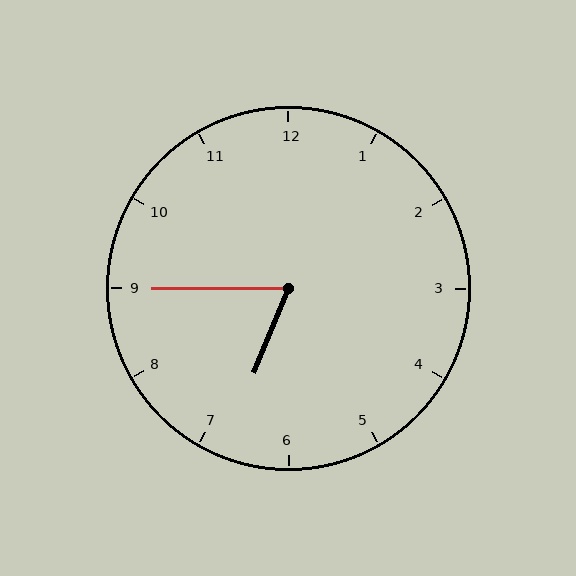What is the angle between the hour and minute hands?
Approximately 68 degrees.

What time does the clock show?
6:45.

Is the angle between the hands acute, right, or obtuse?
It is acute.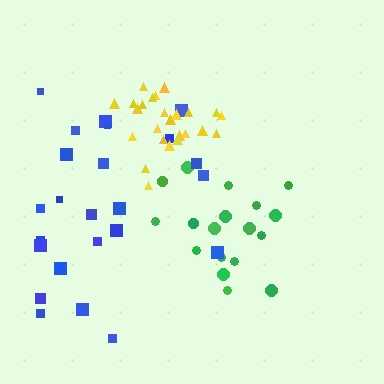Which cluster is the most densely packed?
Yellow.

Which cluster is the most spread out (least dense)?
Blue.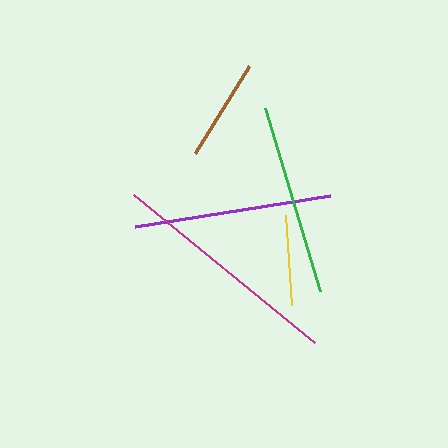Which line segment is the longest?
The magenta line is the longest at approximately 233 pixels.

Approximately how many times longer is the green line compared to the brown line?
The green line is approximately 1.9 times the length of the brown line.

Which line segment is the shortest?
The yellow line is the shortest at approximately 90 pixels.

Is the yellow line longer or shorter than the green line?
The green line is longer than the yellow line.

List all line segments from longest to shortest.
From longest to shortest: magenta, purple, green, brown, yellow.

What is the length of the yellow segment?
The yellow segment is approximately 90 pixels long.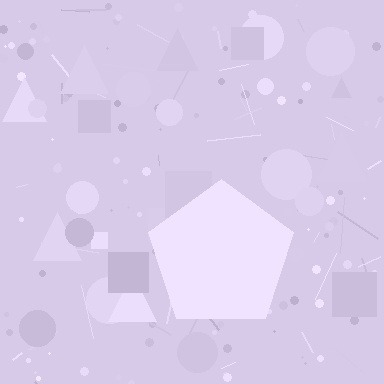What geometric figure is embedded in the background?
A pentagon is embedded in the background.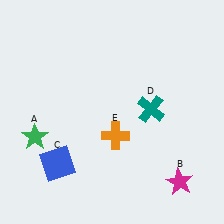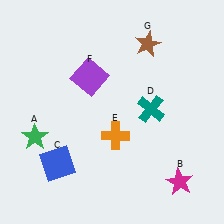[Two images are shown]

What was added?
A purple square (F), a brown star (G) were added in Image 2.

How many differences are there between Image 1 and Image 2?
There are 2 differences between the two images.